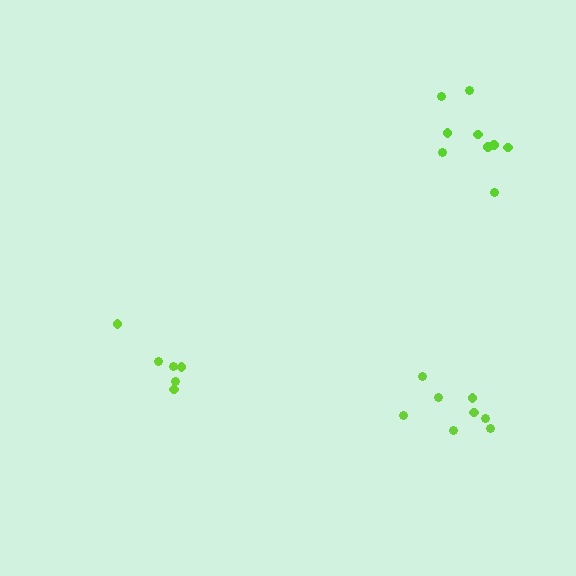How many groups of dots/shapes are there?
There are 3 groups.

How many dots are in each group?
Group 1: 6 dots, Group 2: 8 dots, Group 3: 9 dots (23 total).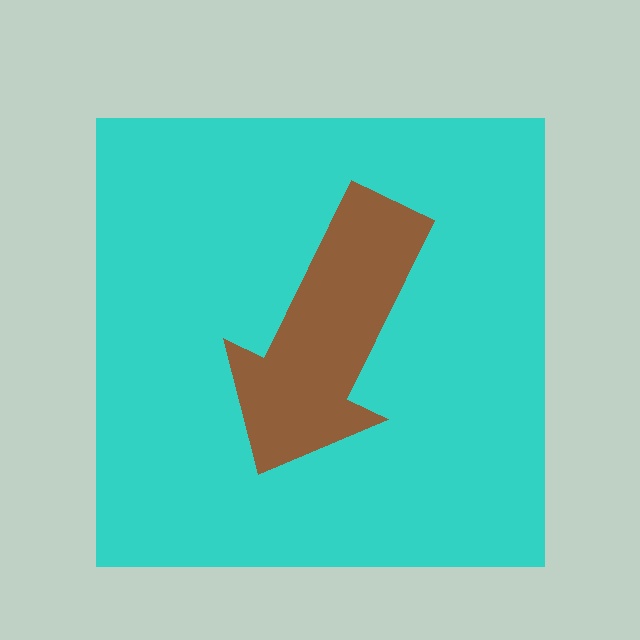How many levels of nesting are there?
2.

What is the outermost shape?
The cyan square.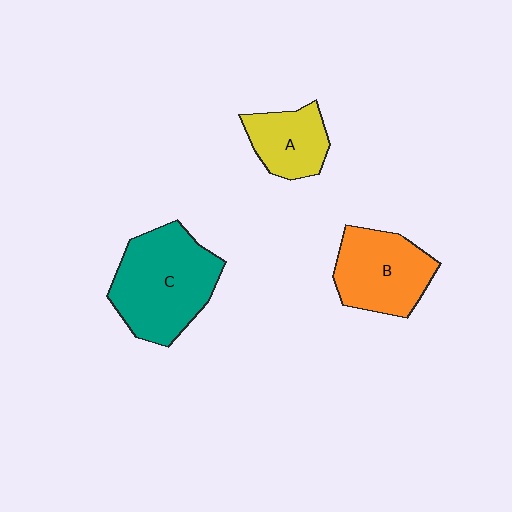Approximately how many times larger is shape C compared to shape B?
Approximately 1.3 times.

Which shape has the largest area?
Shape C (teal).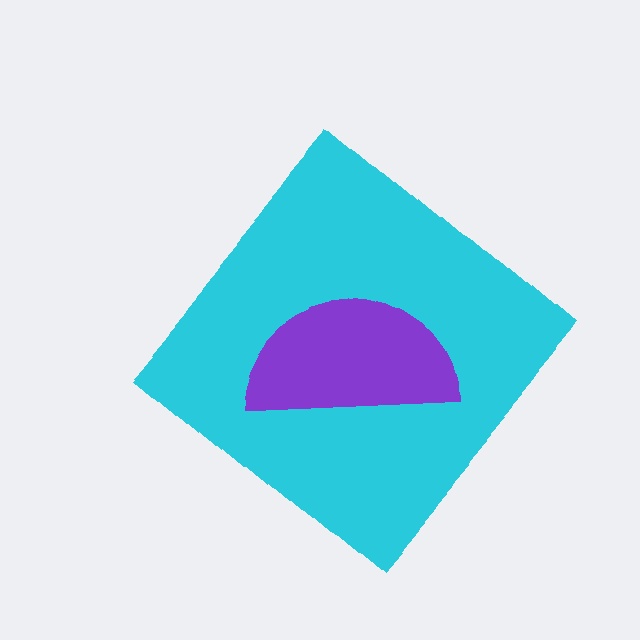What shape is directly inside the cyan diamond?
The purple semicircle.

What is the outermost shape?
The cyan diamond.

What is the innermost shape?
The purple semicircle.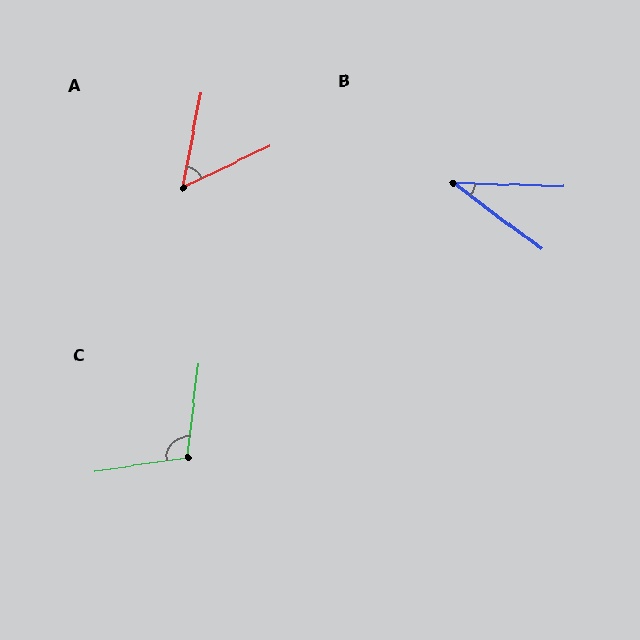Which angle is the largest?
C, at approximately 105 degrees.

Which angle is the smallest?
B, at approximately 35 degrees.